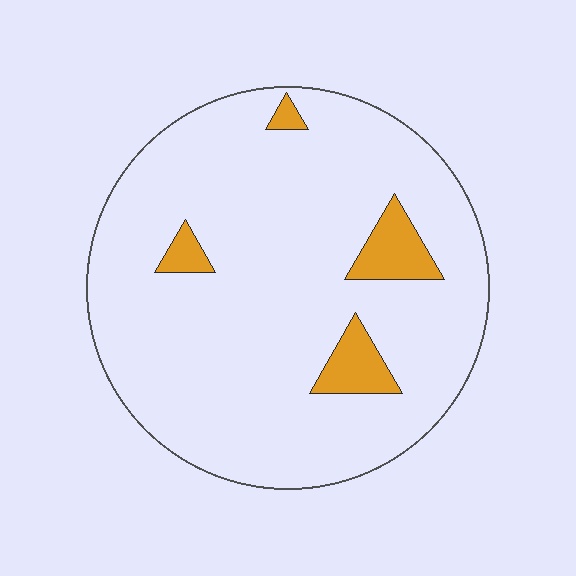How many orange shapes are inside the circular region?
4.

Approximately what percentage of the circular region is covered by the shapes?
Approximately 10%.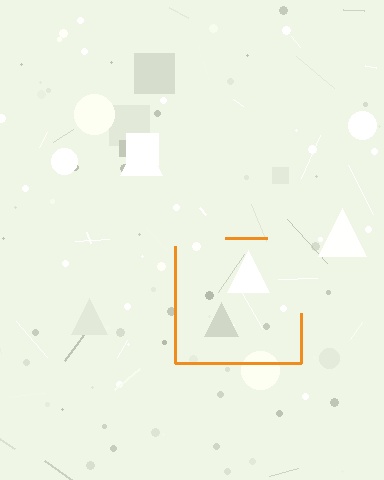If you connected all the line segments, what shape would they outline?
They would outline a square.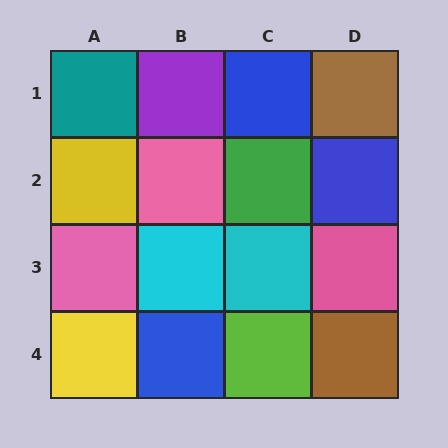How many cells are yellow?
2 cells are yellow.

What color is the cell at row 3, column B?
Cyan.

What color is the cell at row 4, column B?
Blue.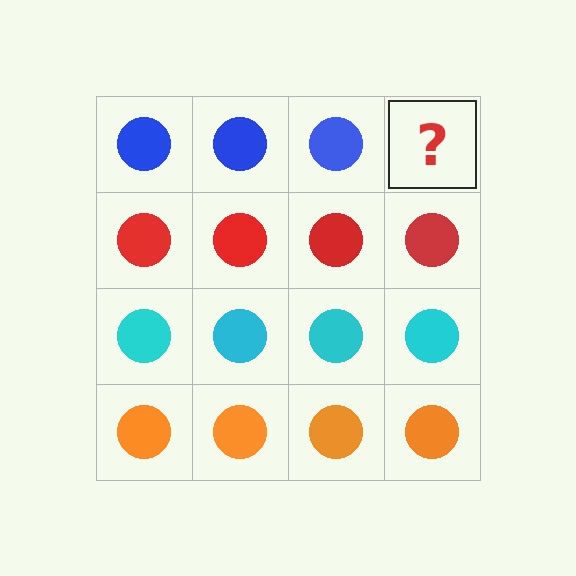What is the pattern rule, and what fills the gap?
The rule is that each row has a consistent color. The gap should be filled with a blue circle.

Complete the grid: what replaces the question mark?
The question mark should be replaced with a blue circle.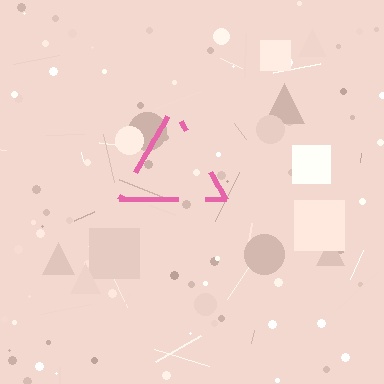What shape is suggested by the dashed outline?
The dashed outline suggests a triangle.